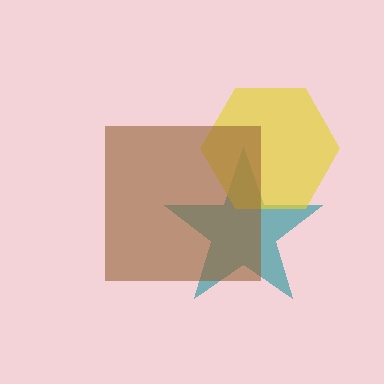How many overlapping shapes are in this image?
There are 3 overlapping shapes in the image.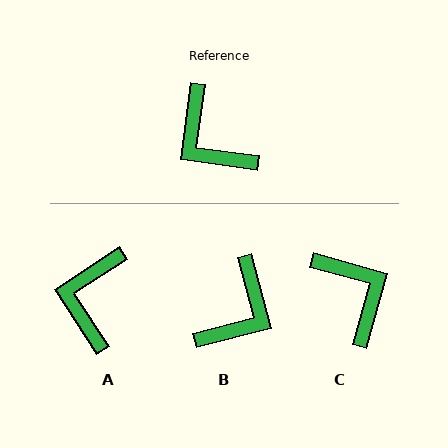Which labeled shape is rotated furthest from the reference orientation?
C, about 172 degrees away.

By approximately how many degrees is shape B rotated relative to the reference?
Approximately 112 degrees counter-clockwise.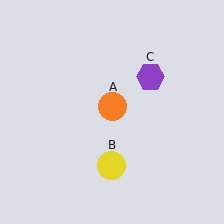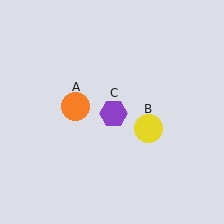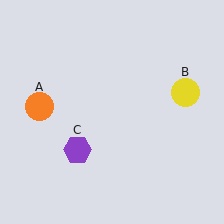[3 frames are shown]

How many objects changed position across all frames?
3 objects changed position: orange circle (object A), yellow circle (object B), purple hexagon (object C).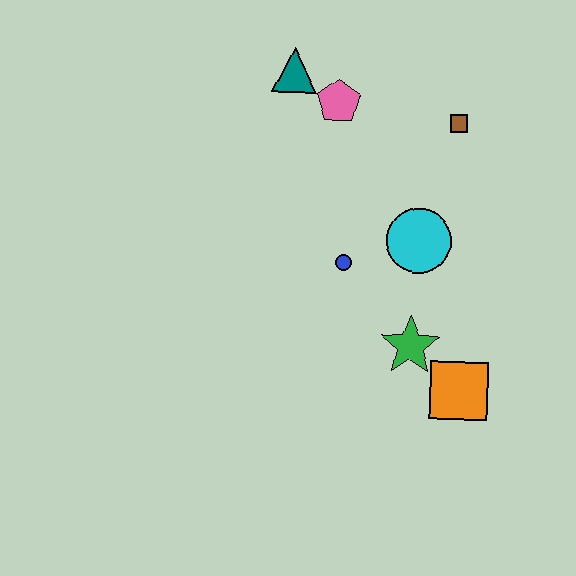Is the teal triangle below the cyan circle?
No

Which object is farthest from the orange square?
The teal triangle is farthest from the orange square.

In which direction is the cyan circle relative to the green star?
The cyan circle is above the green star.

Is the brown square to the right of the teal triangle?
Yes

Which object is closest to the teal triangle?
The pink pentagon is closest to the teal triangle.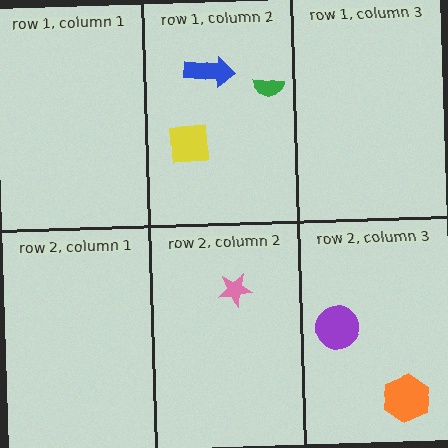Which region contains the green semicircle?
The row 1, column 2 region.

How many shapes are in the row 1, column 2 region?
3.